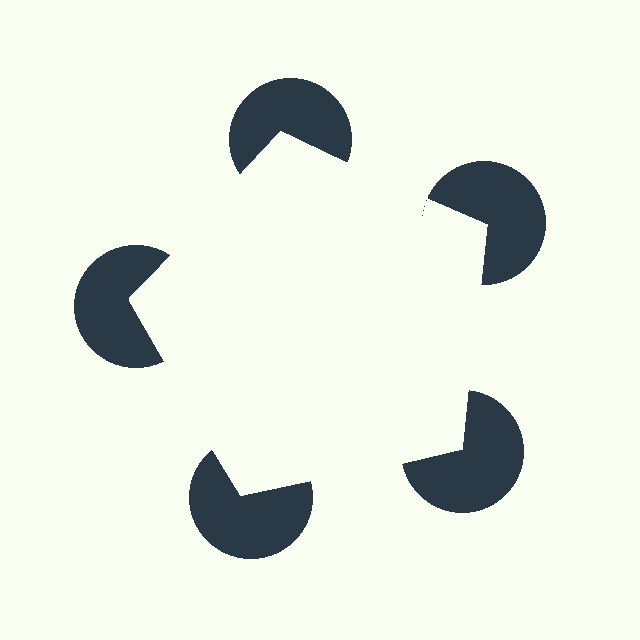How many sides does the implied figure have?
5 sides.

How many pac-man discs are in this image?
There are 5 — one at each vertex of the illusory pentagon.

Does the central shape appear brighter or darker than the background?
It typically appears slightly brighter than the background, even though no actual brightness change is drawn.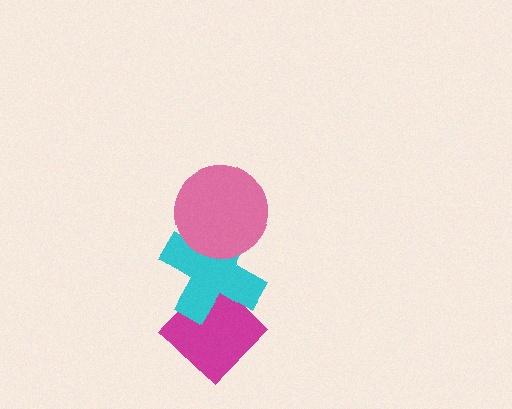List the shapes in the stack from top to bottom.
From top to bottom: the pink circle, the cyan cross, the magenta diamond.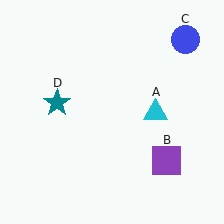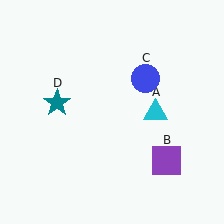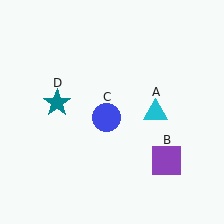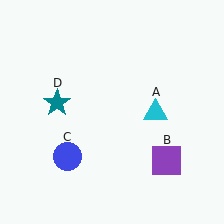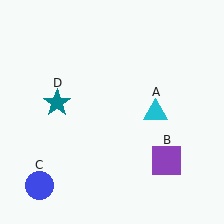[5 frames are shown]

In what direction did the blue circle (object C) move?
The blue circle (object C) moved down and to the left.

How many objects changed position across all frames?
1 object changed position: blue circle (object C).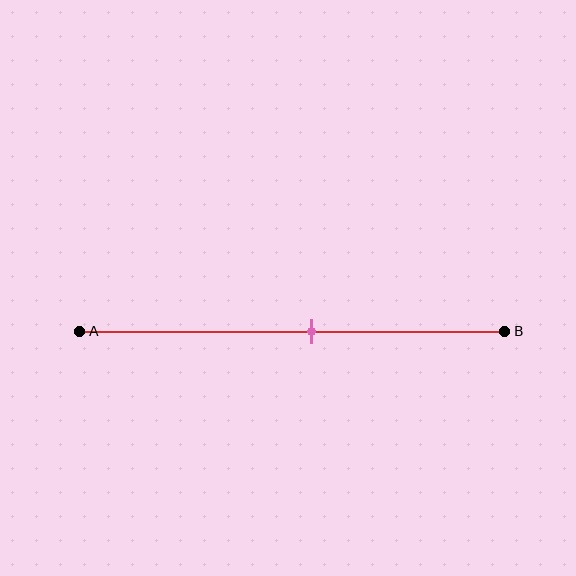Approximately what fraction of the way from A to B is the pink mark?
The pink mark is approximately 55% of the way from A to B.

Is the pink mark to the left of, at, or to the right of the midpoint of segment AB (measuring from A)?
The pink mark is to the right of the midpoint of segment AB.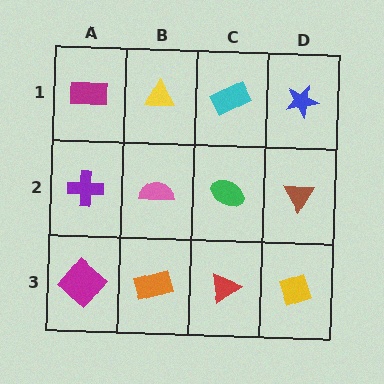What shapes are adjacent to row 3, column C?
A green ellipse (row 2, column C), an orange rectangle (row 3, column B), a yellow diamond (row 3, column D).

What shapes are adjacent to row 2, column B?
A yellow triangle (row 1, column B), an orange rectangle (row 3, column B), a purple cross (row 2, column A), a green ellipse (row 2, column C).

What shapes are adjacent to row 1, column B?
A pink semicircle (row 2, column B), a magenta rectangle (row 1, column A), a cyan rectangle (row 1, column C).